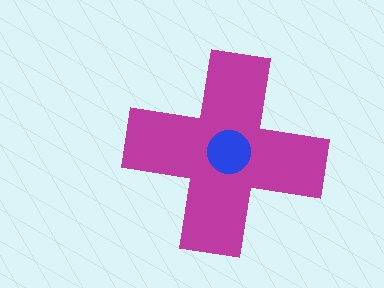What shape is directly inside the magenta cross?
The blue circle.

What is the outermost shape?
The magenta cross.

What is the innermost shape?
The blue circle.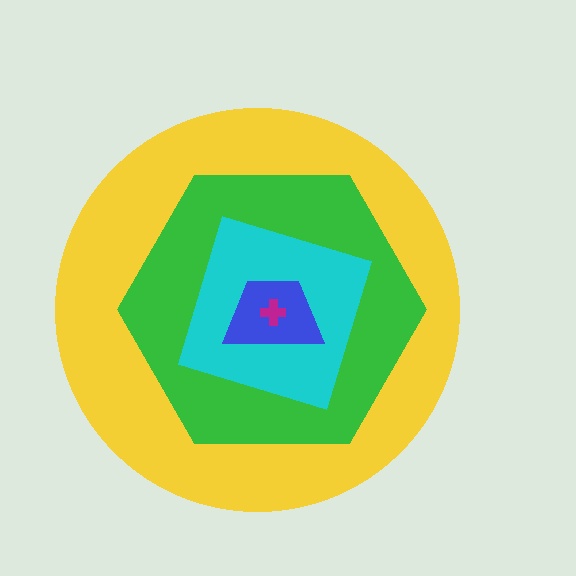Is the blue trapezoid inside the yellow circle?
Yes.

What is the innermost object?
The magenta cross.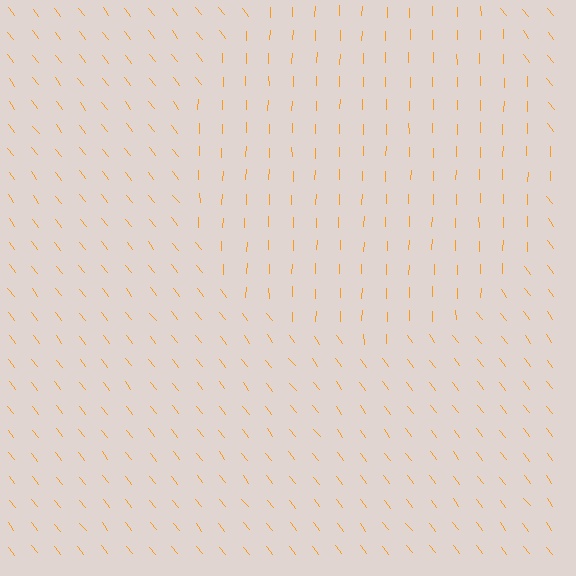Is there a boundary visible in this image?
Yes, there is a texture boundary formed by a change in line orientation.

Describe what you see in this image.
The image is filled with small orange line segments. A circle region in the image has lines oriented differently from the surrounding lines, creating a visible texture boundary.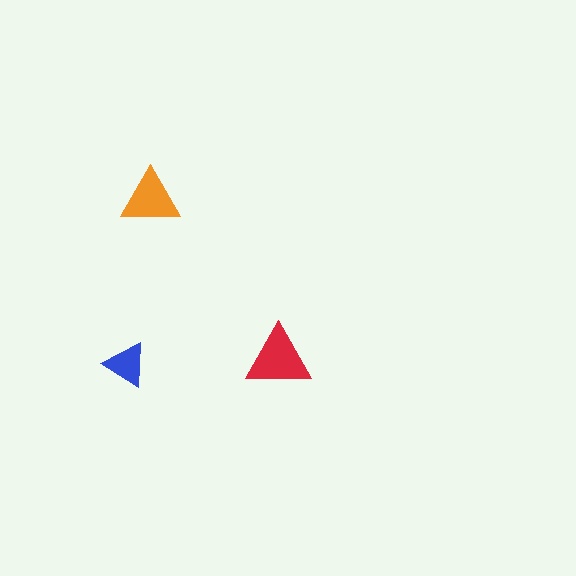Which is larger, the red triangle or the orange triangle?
The red one.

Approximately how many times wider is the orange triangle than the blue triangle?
About 1.5 times wider.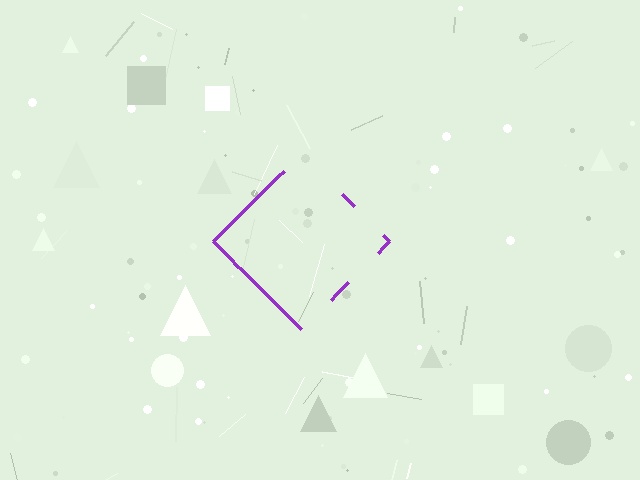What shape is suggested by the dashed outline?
The dashed outline suggests a diamond.